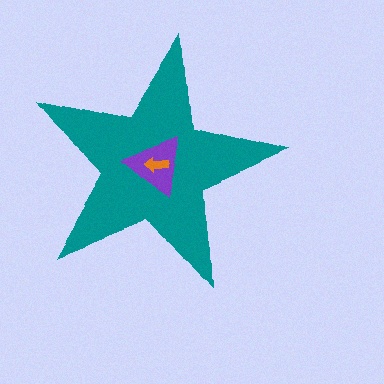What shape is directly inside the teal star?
The purple triangle.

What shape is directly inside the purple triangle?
The orange arrow.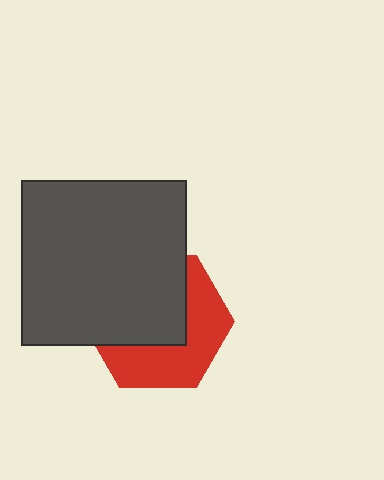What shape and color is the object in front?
The object in front is a dark gray square.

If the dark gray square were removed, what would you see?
You would see the complete red hexagon.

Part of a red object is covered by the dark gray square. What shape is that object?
It is a hexagon.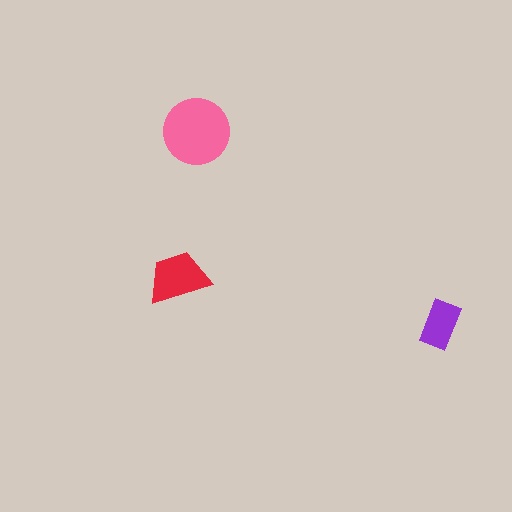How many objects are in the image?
There are 3 objects in the image.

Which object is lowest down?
The purple rectangle is bottommost.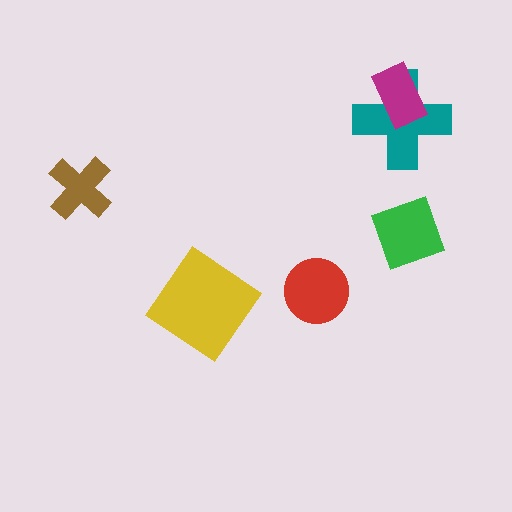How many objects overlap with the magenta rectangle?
1 object overlaps with the magenta rectangle.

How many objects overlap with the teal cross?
1 object overlaps with the teal cross.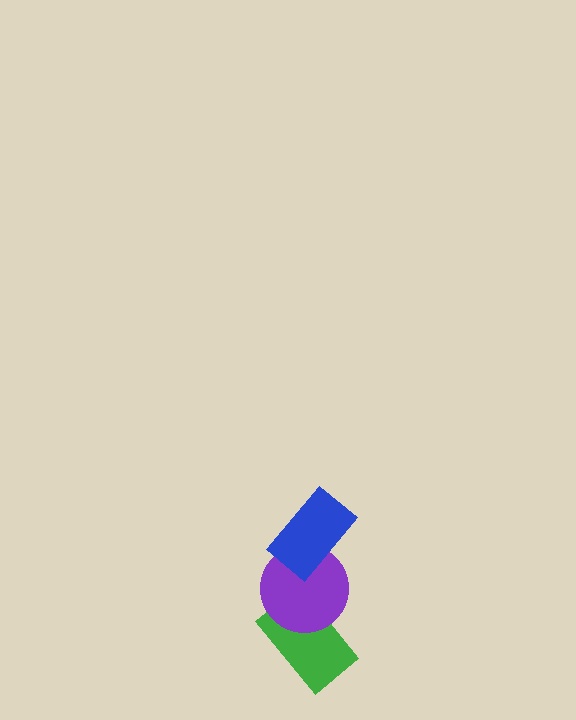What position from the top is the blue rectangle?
The blue rectangle is 1st from the top.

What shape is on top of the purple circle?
The blue rectangle is on top of the purple circle.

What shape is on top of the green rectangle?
The purple circle is on top of the green rectangle.